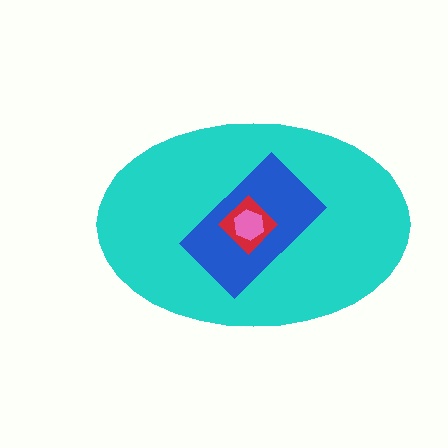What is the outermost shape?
The cyan ellipse.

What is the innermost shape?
The pink hexagon.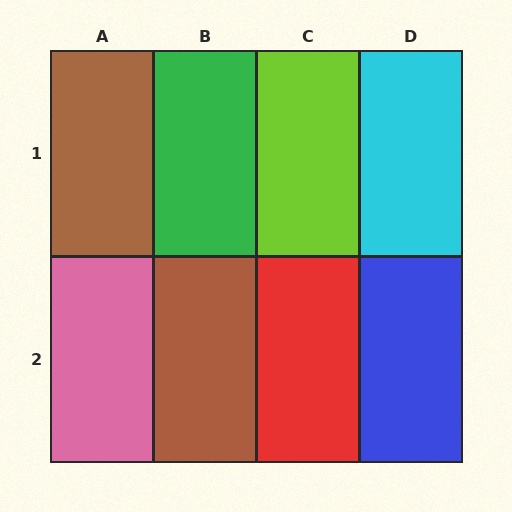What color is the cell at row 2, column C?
Red.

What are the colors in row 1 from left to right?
Brown, green, lime, cyan.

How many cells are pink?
1 cell is pink.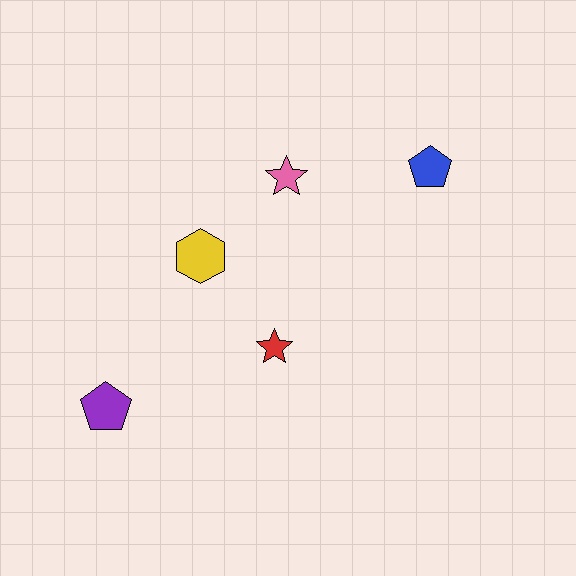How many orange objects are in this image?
There are no orange objects.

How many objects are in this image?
There are 5 objects.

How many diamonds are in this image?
There are no diamonds.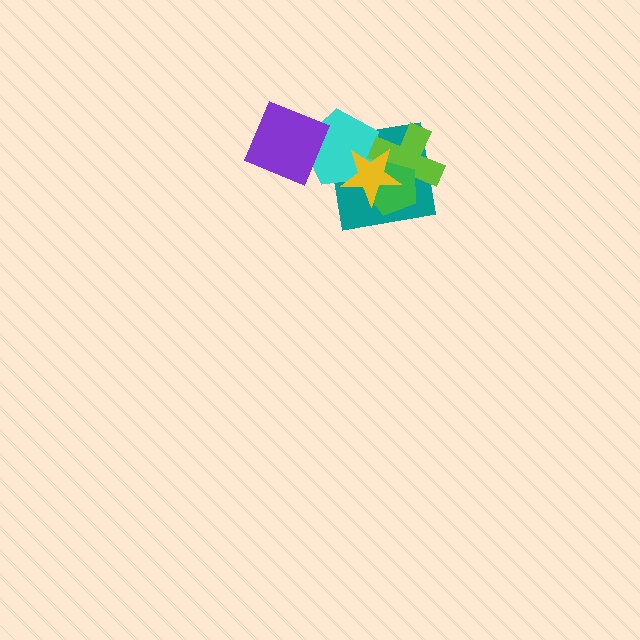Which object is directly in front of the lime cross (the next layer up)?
The green pentagon is directly in front of the lime cross.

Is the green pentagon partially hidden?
Yes, it is partially covered by another shape.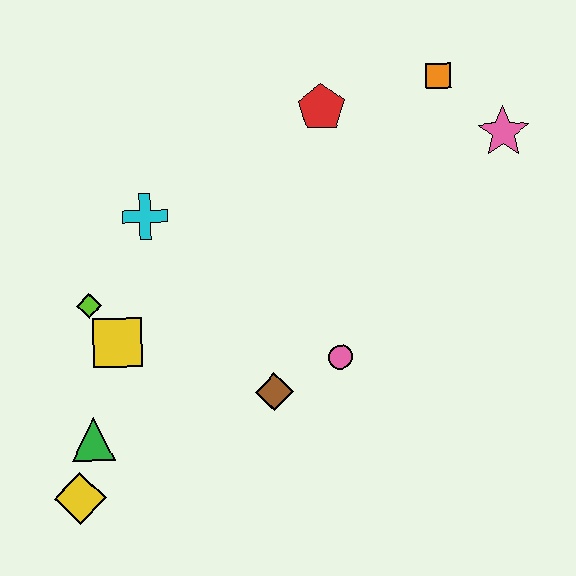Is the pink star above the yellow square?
Yes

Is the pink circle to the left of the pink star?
Yes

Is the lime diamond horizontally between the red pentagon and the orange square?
No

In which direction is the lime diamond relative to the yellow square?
The lime diamond is above the yellow square.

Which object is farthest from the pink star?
The yellow diamond is farthest from the pink star.